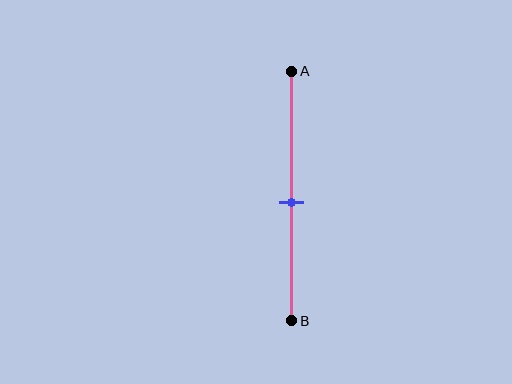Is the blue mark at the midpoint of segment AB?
Yes, the mark is approximately at the midpoint.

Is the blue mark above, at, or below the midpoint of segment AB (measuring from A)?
The blue mark is approximately at the midpoint of segment AB.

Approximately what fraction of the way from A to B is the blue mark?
The blue mark is approximately 55% of the way from A to B.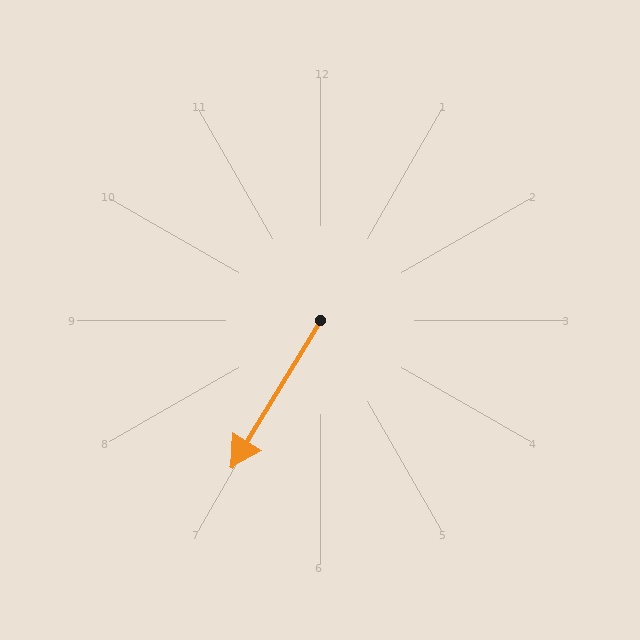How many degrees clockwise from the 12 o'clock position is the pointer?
Approximately 211 degrees.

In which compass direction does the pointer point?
Southwest.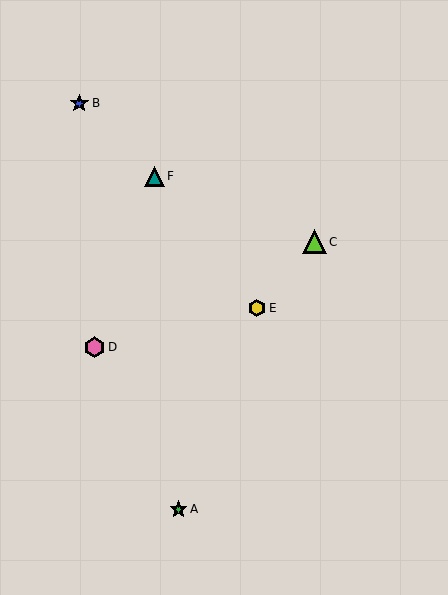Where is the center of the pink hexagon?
The center of the pink hexagon is at (95, 347).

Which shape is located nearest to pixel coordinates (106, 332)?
The pink hexagon (labeled D) at (95, 347) is nearest to that location.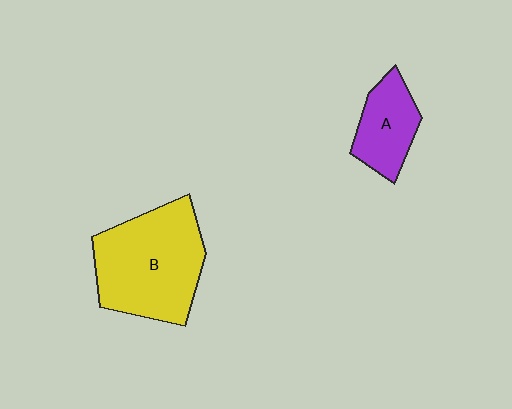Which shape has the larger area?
Shape B (yellow).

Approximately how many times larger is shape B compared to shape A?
Approximately 2.2 times.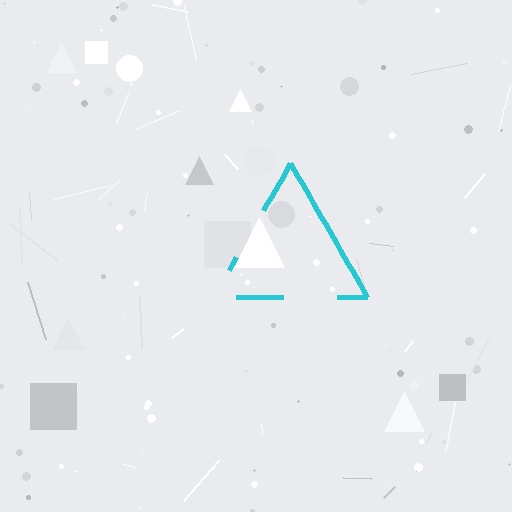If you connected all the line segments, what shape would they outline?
They would outline a triangle.